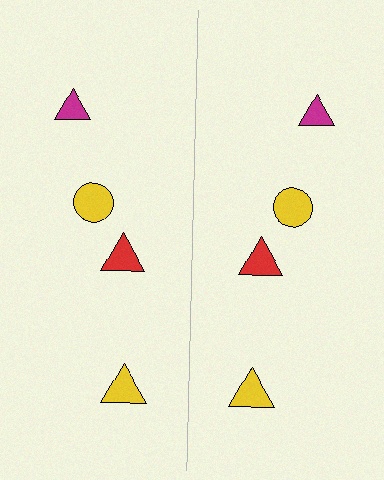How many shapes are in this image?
There are 8 shapes in this image.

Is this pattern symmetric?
Yes, this pattern has bilateral (reflection) symmetry.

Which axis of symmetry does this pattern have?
The pattern has a vertical axis of symmetry running through the center of the image.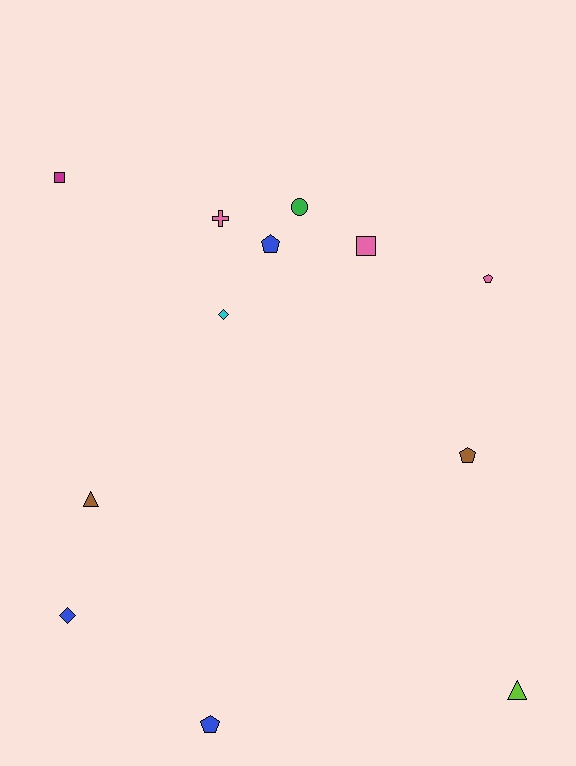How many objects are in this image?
There are 12 objects.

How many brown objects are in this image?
There are 2 brown objects.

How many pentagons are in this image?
There are 4 pentagons.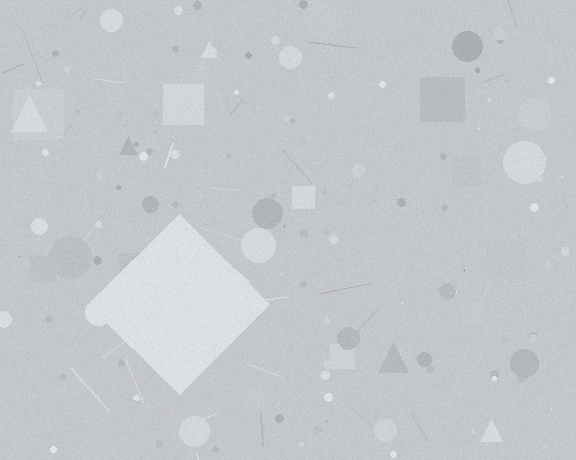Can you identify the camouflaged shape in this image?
The camouflaged shape is a diamond.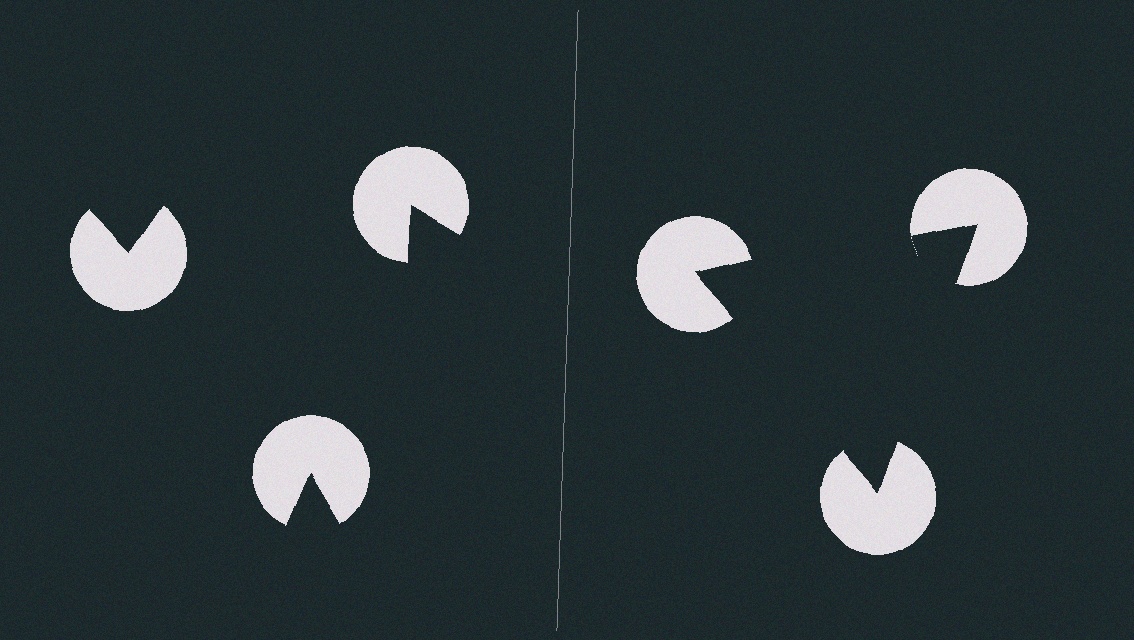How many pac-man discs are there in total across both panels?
6 — 3 on each side.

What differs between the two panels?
The pac-man discs are positioned identically on both sides; only the wedge orientations differ. On the right they align to a triangle; on the left they are misaligned.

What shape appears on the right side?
An illusory triangle.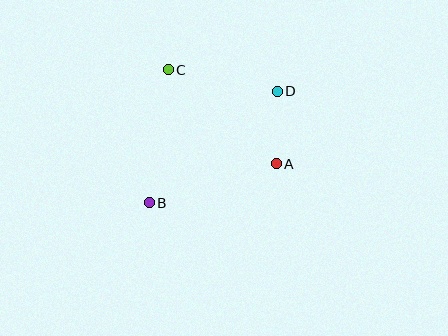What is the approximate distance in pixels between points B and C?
The distance between B and C is approximately 134 pixels.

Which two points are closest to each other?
Points A and D are closest to each other.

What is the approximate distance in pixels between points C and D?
The distance between C and D is approximately 111 pixels.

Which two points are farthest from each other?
Points B and D are farthest from each other.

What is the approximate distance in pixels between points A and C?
The distance between A and C is approximately 143 pixels.